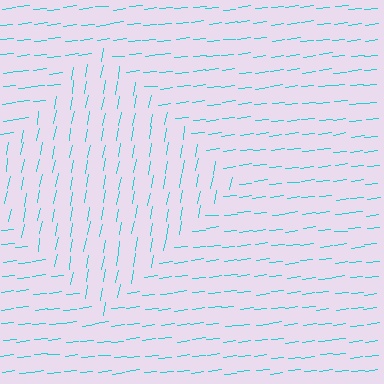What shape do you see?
I see a diamond.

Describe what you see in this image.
The image is filled with small cyan line segments. A diamond region in the image has lines oriented differently from the surrounding lines, creating a visible texture boundary.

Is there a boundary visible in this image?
Yes, there is a texture boundary formed by a change in line orientation.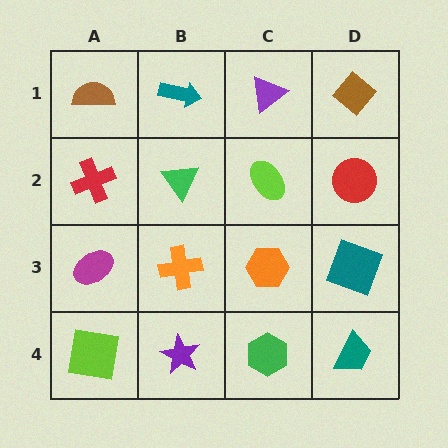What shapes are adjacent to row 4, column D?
A teal square (row 3, column D), a green hexagon (row 4, column C).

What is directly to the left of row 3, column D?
An orange hexagon.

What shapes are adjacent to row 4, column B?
An orange cross (row 3, column B), a lime square (row 4, column A), a green hexagon (row 4, column C).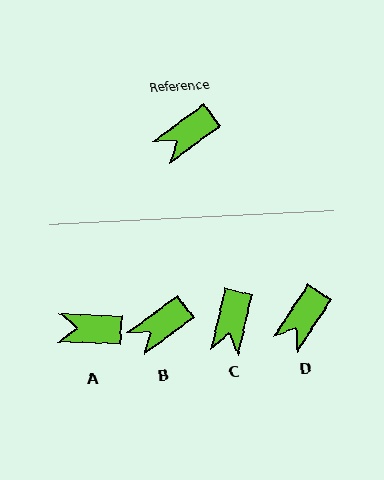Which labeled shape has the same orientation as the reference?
B.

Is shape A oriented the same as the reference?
No, it is off by about 38 degrees.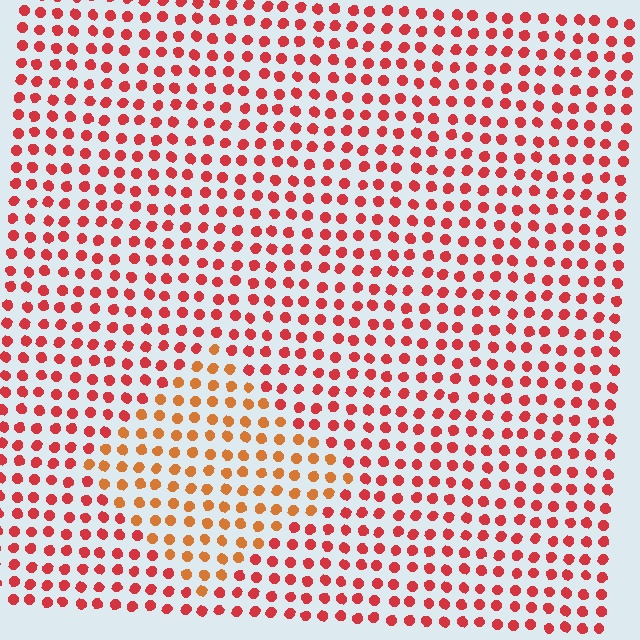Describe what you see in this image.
The image is filled with small red elements in a uniform arrangement. A diamond-shaped region is visible where the elements are tinted to a slightly different hue, forming a subtle color boundary.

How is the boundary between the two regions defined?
The boundary is defined purely by a slight shift in hue (about 31 degrees). Spacing, size, and orientation are identical on both sides.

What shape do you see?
I see a diamond.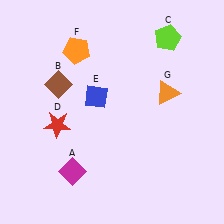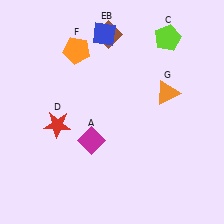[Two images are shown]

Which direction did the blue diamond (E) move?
The blue diamond (E) moved up.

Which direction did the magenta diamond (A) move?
The magenta diamond (A) moved up.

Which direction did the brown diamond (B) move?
The brown diamond (B) moved up.